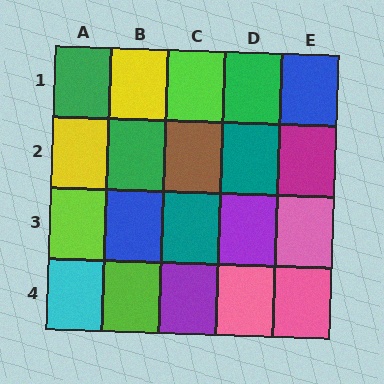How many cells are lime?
3 cells are lime.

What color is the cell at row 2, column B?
Green.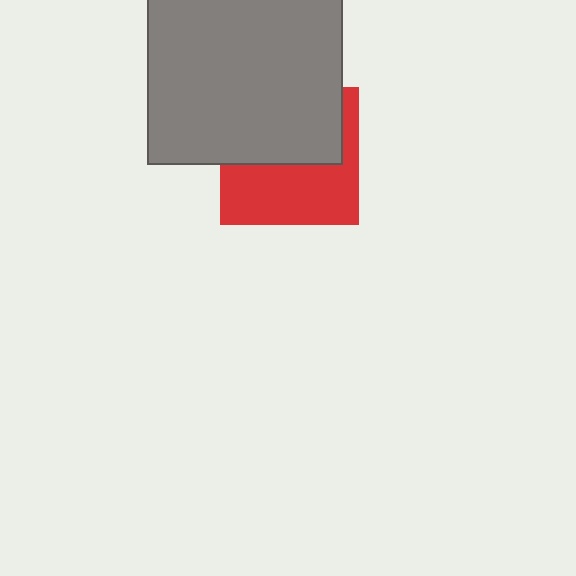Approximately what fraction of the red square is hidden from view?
Roughly 50% of the red square is hidden behind the gray square.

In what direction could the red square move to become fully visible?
The red square could move down. That would shift it out from behind the gray square entirely.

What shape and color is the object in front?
The object in front is a gray square.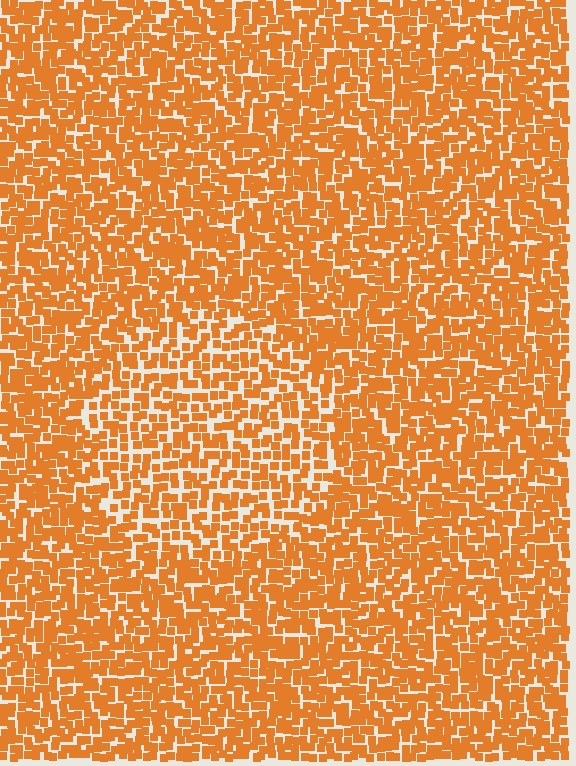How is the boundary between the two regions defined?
The boundary is defined by a change in element density (approximately 1.4x ratio). All elements are the same color, size, and shape.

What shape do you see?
I see a circle.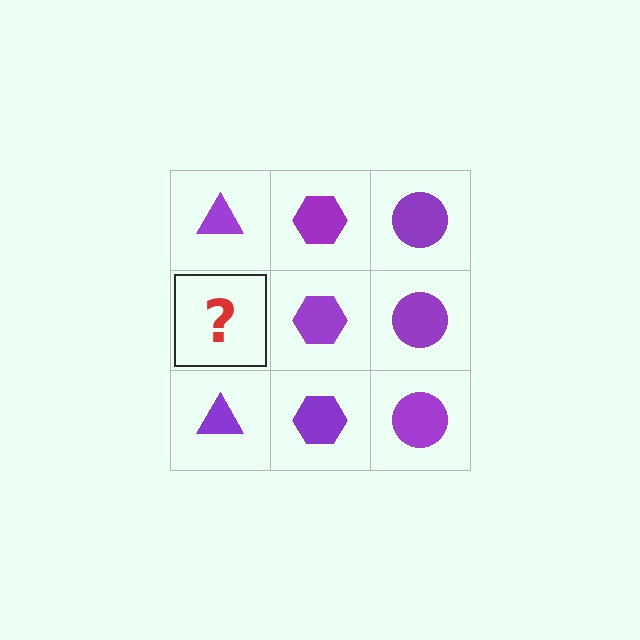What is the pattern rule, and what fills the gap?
The rule is that each column has a consistent shape. The gap should be filled with a purple triangle.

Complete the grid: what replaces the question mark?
The question mark should be replaced with a purple triangle.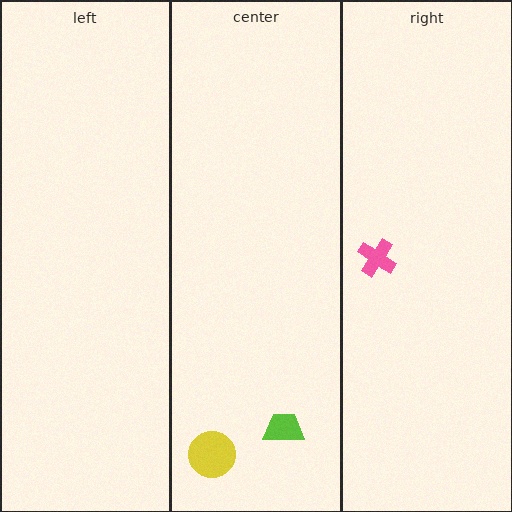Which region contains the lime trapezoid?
The center region.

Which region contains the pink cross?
The right region.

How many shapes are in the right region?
1.